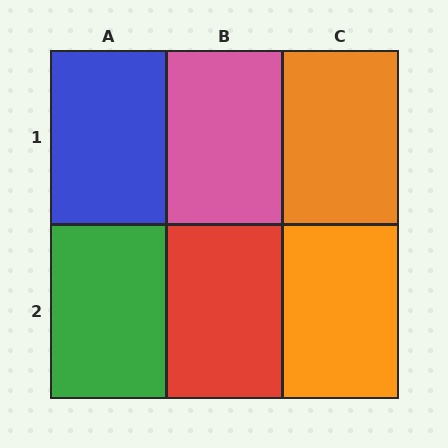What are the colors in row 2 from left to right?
Green, red, orange.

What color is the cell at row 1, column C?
Orange.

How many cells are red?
1 cell is red.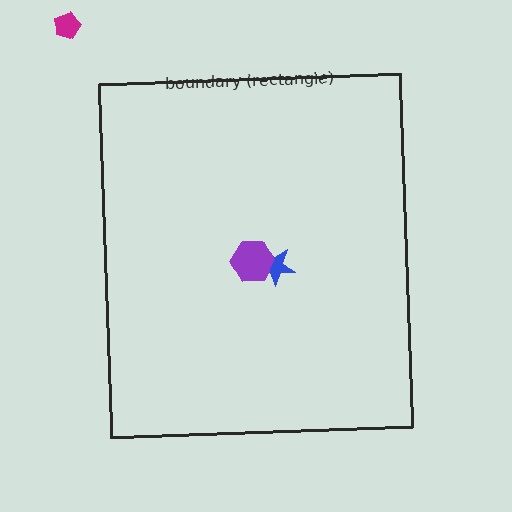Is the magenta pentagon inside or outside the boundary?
Outside.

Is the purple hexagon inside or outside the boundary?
Inside.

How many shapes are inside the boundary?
2 inside, 1 outside.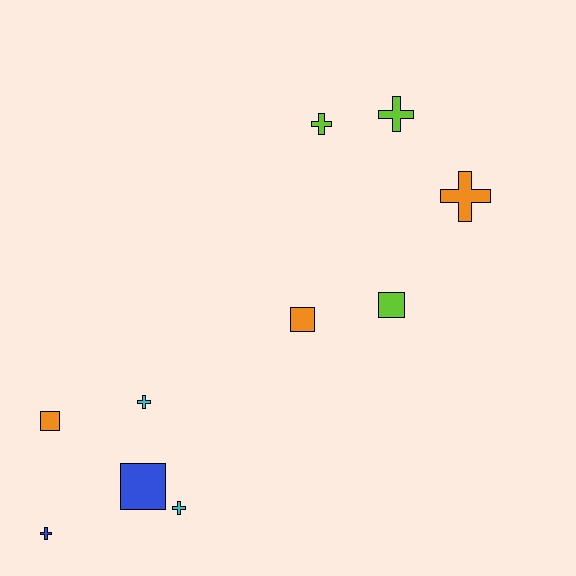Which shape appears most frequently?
Cross, with 6 objects.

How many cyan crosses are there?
There are 2 cyan crosses.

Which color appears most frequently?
Orange, with 3 objects.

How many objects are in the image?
There are 10 objects.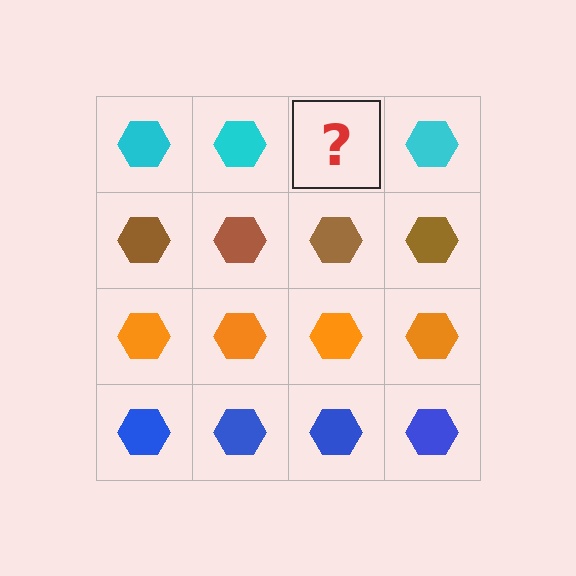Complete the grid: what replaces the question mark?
The question mark should be replaced with a cyan hexagon.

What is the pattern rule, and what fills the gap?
The rule is that each row has a consistent color. The gap should be filled with a cyan hexagon.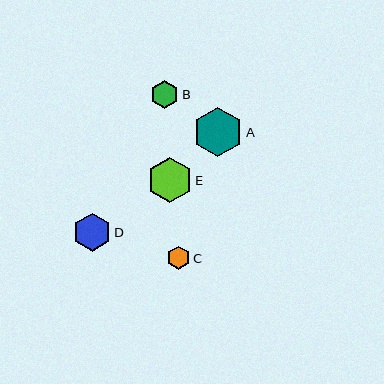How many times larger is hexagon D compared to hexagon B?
Hexagon D is approximately 1.4 times the size of hexagon B.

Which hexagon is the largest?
Hexagon A is the largest with a size of approximately 50 pixels.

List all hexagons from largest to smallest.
From largest to smallest: A, E, D, B, C.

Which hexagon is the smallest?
Hexagon C is the smallest with a size of approximately 23 pixels.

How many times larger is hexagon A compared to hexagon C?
Hexagon A is approximately 2.1 times the size of hexagon C.